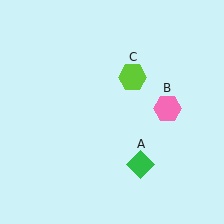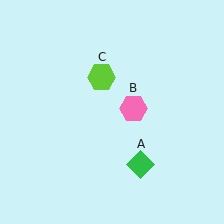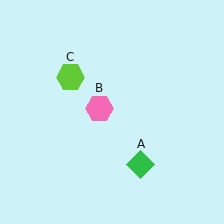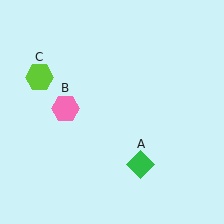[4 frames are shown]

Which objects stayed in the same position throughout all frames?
Green diamond (object A) remained stationary.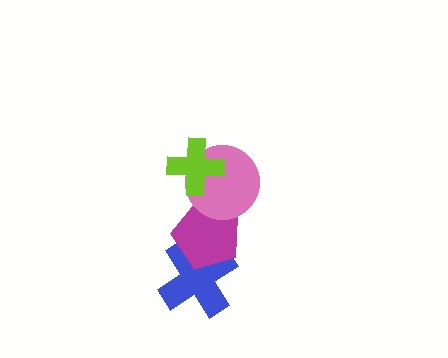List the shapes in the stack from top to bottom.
From top to bottom: the lime cross, the pink circle, the magenta pentagon, the blue cross.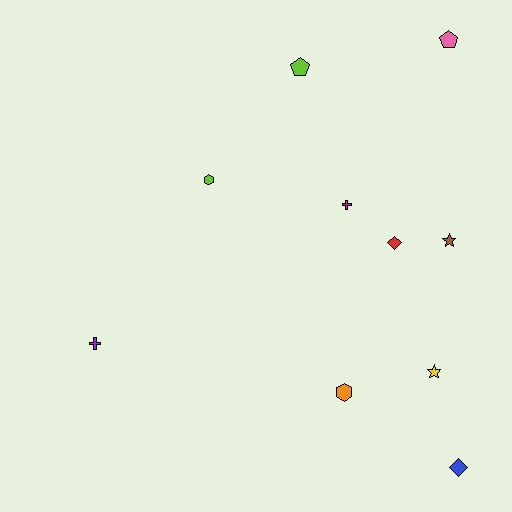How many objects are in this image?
There are 10 objects.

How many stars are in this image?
There are 2 stars.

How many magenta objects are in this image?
There is 1 magenta object.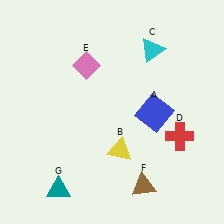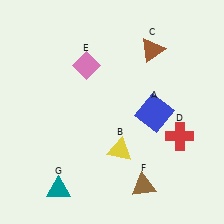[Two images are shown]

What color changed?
The triangle (C) changed from cyan in Image 1 to brown in Image 2.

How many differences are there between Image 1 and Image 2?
There is 1 difference between the two images.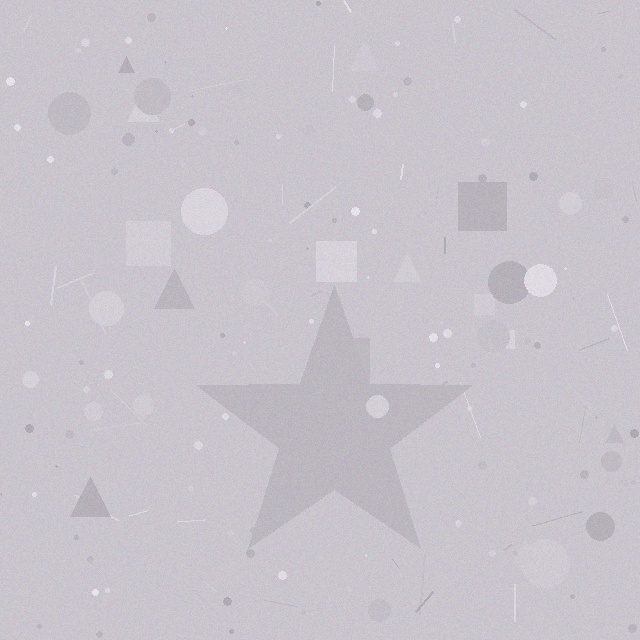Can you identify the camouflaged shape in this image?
The camouflaged shape is a star.